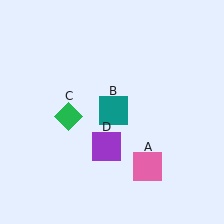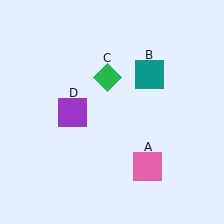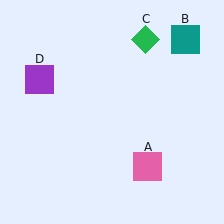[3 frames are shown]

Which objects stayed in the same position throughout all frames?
Pink square (object A) remained stationary.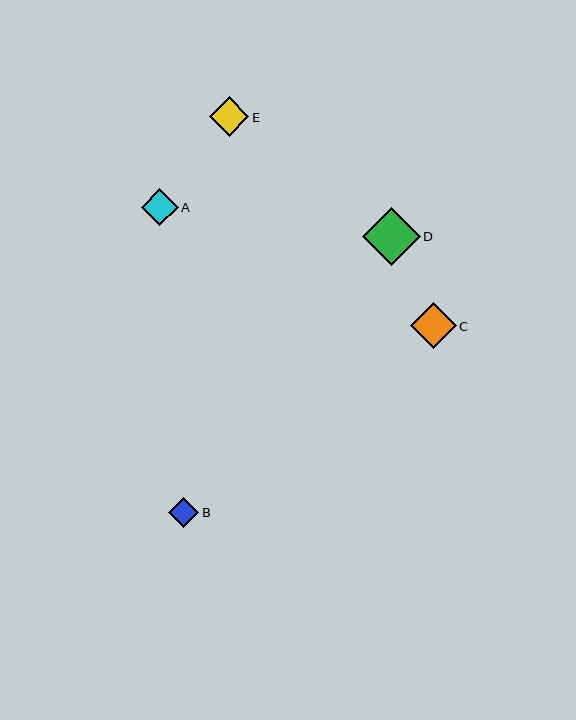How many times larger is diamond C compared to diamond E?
Diamond C is approximately 1.2 times the size of diamond E.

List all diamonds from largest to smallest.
From largest to smallest: D, C, E, A, B.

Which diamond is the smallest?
Diamond B is the smallest with a size of approximately 30 pixels.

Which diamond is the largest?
Diamond D is the largest with a size of approximately 58 pixels.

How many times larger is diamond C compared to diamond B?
Diamond C is approximately 1.5 times the size of diamond B.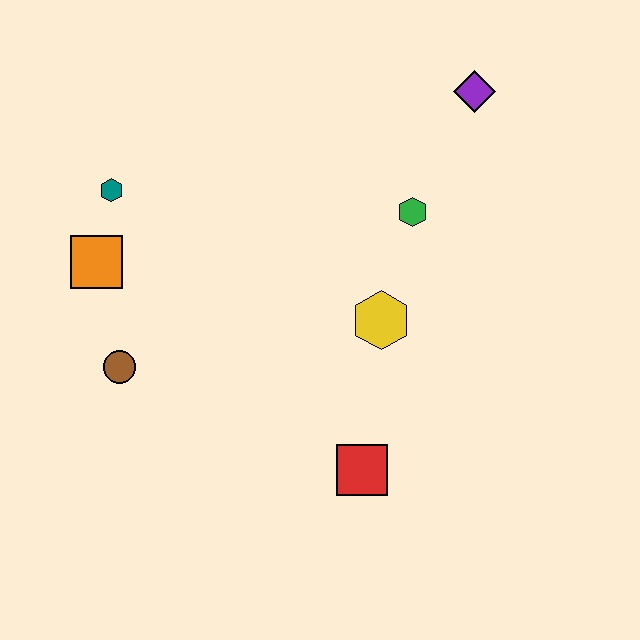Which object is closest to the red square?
The yellow hexagon is closest to the red square.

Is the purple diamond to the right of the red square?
Yes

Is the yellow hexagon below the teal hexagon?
Yes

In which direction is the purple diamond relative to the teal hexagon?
The purple diamond is to the right of the teal hexagon.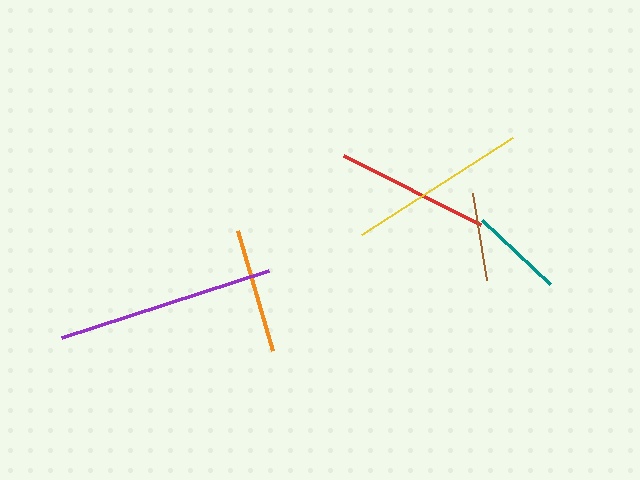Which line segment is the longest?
The purple line is the longest at approximately 218 pixels.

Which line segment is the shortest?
The brown line is the shortest at approximately 88 pixels.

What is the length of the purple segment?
The purple segment is approximately 218 pixels long.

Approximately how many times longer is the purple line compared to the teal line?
The purple line is approximately 2.3 times the length of the teal line.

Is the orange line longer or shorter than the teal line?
The orange line is longer than the teal line.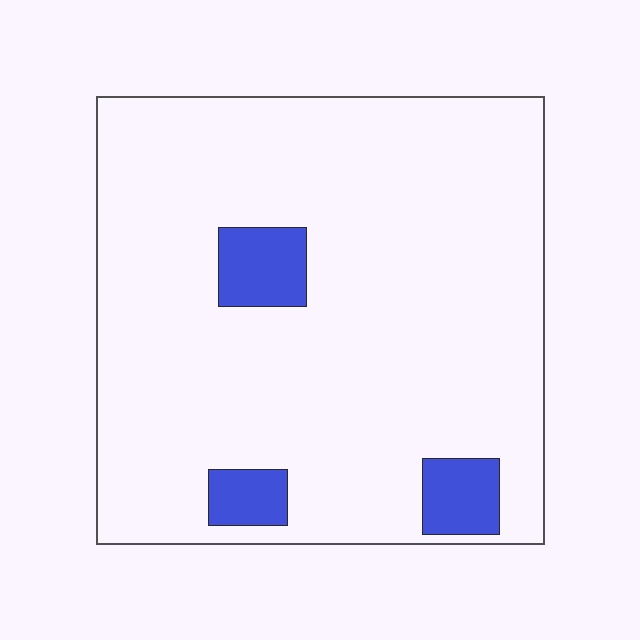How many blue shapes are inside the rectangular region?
3.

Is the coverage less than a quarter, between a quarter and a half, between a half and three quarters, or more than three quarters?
Less than a quarter.